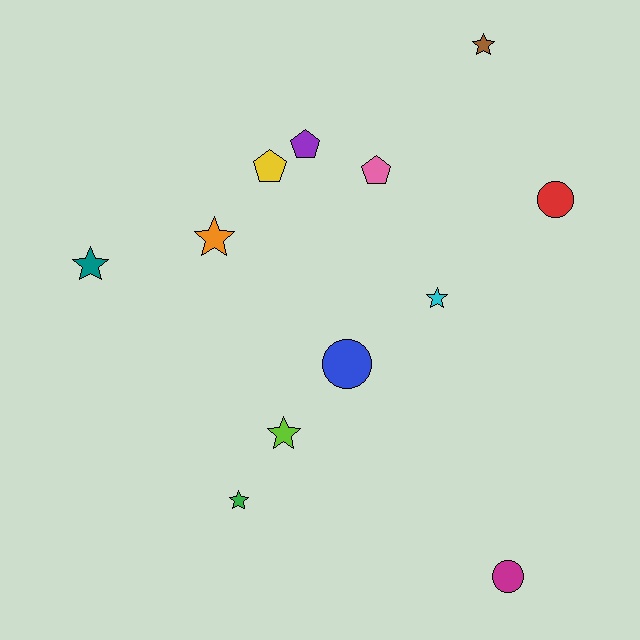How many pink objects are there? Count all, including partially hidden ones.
There is 1 pink object.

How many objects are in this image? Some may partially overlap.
There are 12 objects.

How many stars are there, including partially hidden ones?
There are 6 stars.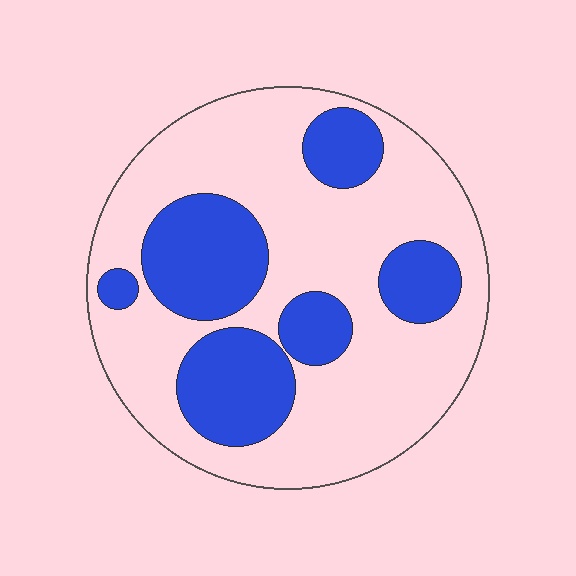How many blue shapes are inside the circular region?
6.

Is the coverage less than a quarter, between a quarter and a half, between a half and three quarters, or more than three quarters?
Between a quarter and a half.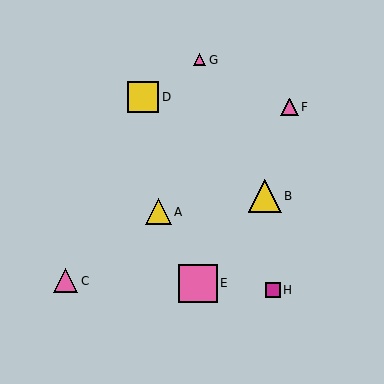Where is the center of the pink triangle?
The center of the pink triangle is at (200, 60).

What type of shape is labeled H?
Shape H is a magenta square.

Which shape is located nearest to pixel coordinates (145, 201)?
The yellow triangle (labeled A) at (158, 212) is nearest to that location.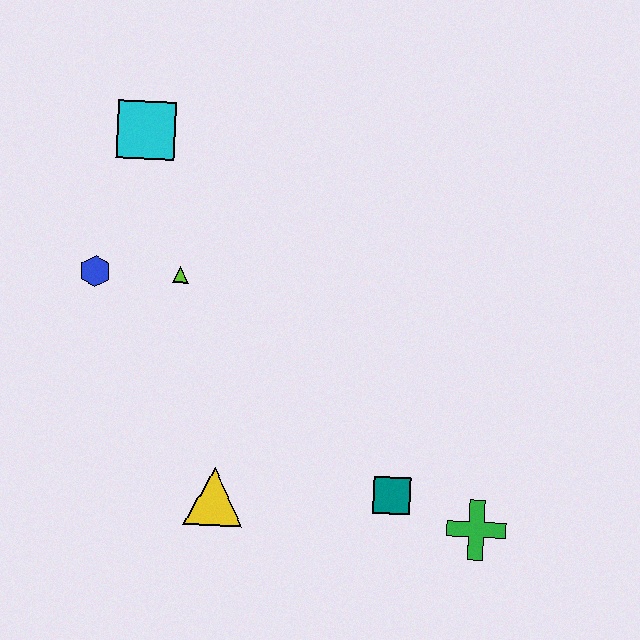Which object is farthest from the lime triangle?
The green cross is farthest from the lime triangle.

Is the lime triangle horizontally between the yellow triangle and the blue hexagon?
Yes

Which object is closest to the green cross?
The teal square is closest to the green cross.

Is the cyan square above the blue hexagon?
Yes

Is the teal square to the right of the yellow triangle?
Yes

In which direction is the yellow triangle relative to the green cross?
The yellow triangle is to the left of the green cross.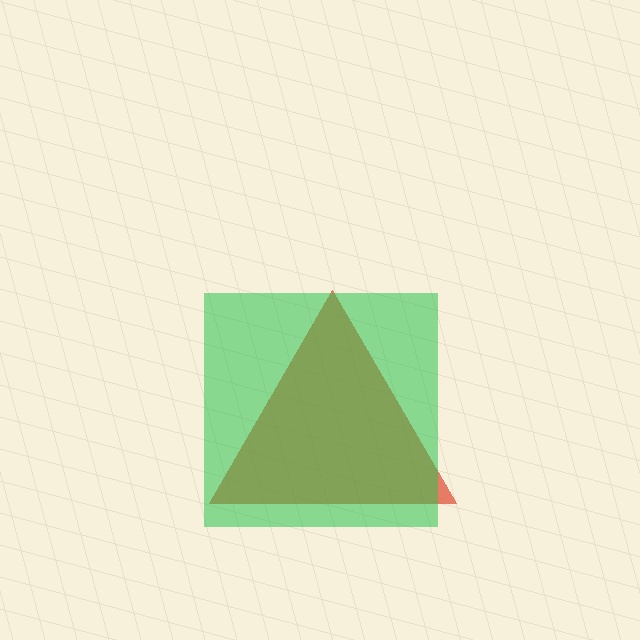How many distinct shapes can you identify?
There are 2 distinct shapes: a red triangle, a green square.